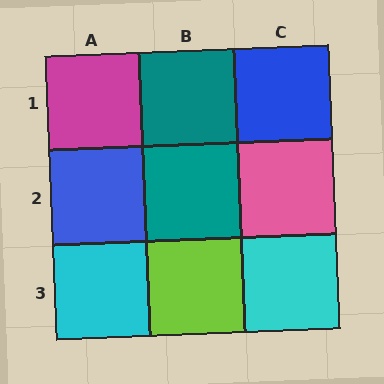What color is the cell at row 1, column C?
Blue.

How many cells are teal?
2 cells are teal.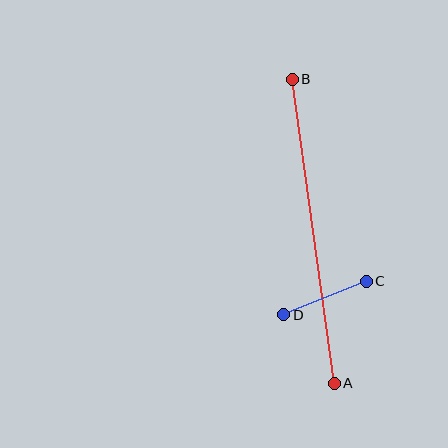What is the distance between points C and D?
The distance is approximately 89 pixels.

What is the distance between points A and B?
The distance is approximately 307 pixels.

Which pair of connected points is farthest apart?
Points A and B are farthest apart.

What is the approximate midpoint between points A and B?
The midpoint is at approximately (313, 231) pixels.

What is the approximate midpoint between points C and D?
The midpoint is at approximately (325, 298) pixels.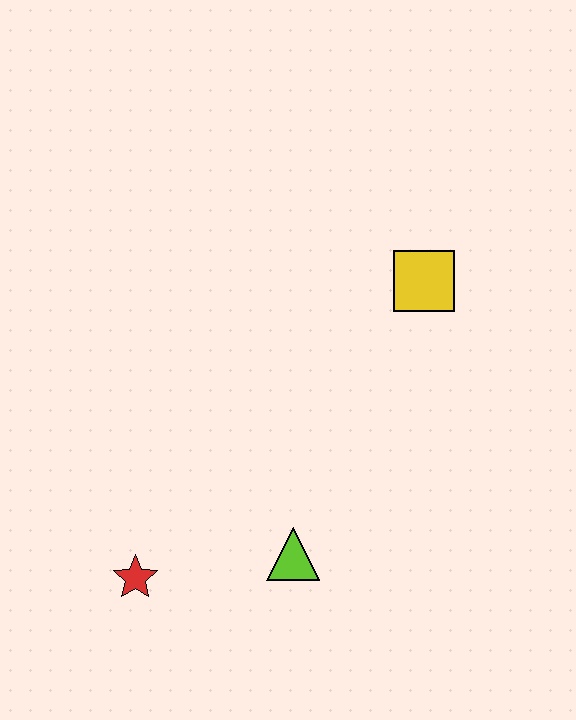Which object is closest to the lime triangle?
The red star is closest to the lime triangle.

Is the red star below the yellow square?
Yes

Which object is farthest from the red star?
The yellow square is farthest from the red star.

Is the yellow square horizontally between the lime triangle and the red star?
No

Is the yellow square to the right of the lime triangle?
Yes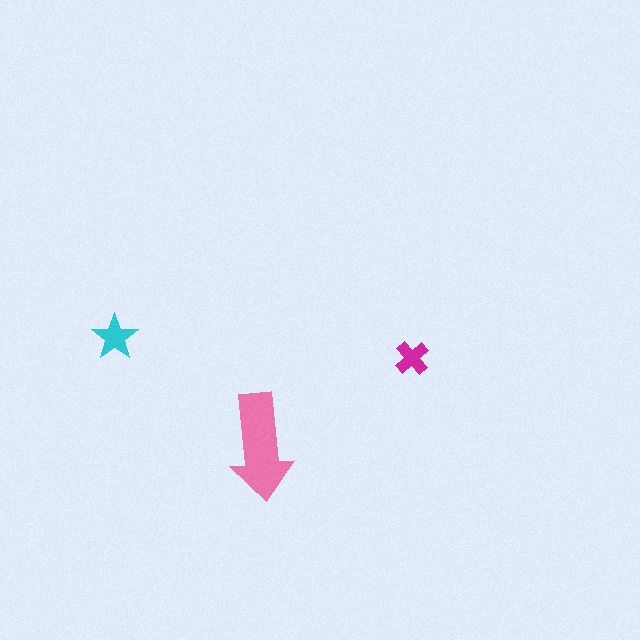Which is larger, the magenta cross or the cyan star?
The cyan star.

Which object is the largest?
The pink arrow.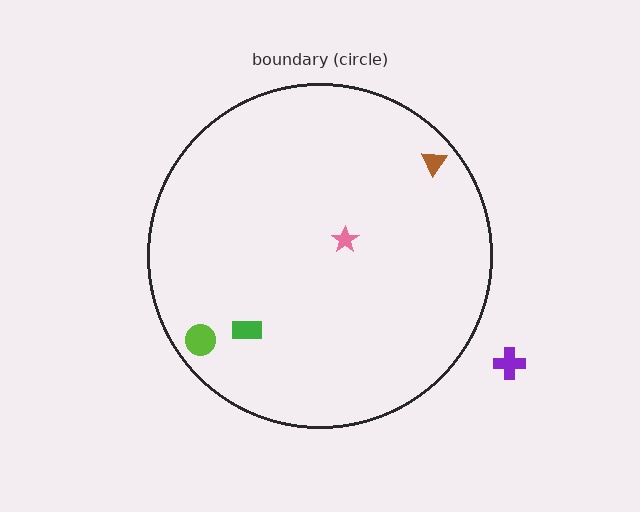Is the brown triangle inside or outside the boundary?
Inside.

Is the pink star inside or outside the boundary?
Inside.